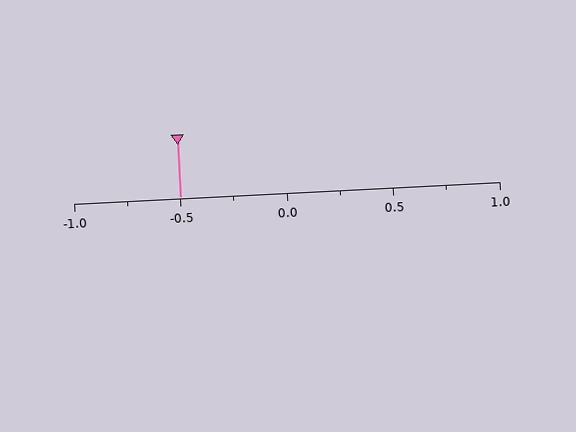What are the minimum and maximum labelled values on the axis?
The axis runs from -1.0 to 1.0.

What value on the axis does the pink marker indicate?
The marker indicates approximately -0.5.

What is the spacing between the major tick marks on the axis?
The major ticks are spaced 0.5 apart.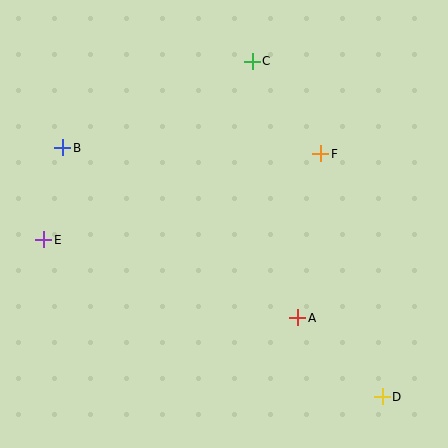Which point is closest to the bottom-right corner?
Point D is closest to the bottom-right corner.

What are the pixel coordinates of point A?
Point A is at (298, 318).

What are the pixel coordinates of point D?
Point D is at (382, 397).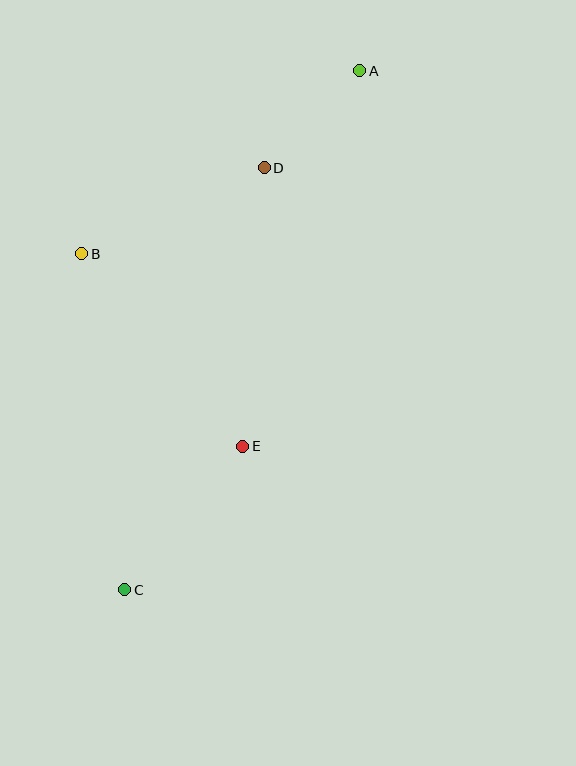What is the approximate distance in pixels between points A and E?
The distance between A and E is approximately 393 pixels.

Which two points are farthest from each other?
Points A and C are farthest from each other.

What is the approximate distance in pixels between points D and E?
The distance between D and E is approximately 279 pixels.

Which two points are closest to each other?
Points A and D are closest to each other.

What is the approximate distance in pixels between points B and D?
The distance between B and D is approximately 202 pixels.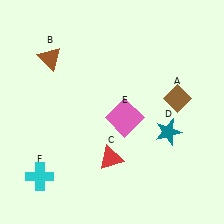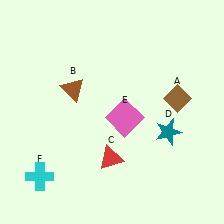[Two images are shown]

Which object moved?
The brown triangle (B) moved down.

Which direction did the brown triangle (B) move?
The brown triangle (B) moved down.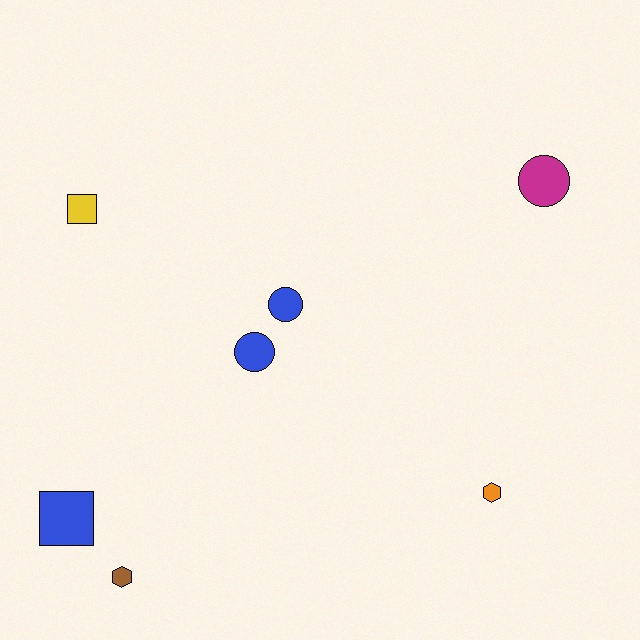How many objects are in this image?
There are 7 objects.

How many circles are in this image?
There are 3 circles.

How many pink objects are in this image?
There are no pink objects.